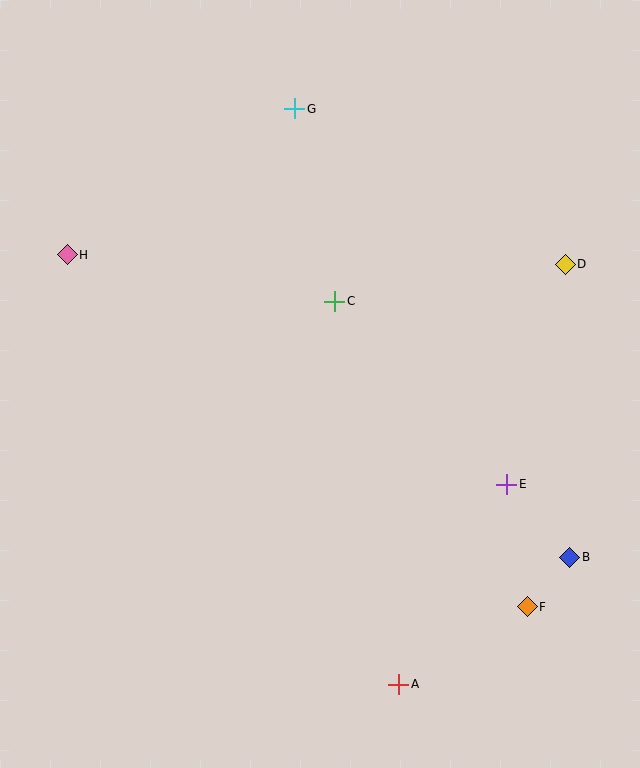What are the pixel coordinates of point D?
Point D is at (565, 264).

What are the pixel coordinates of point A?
Point A is at (399, 684).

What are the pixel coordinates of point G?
Point G is at (295, 109).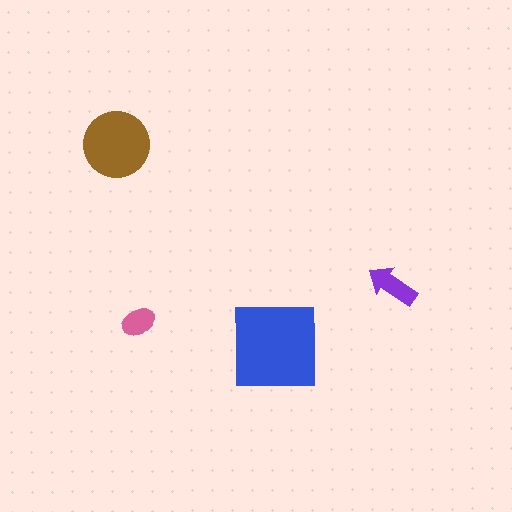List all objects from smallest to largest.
The pink ellipse, the purple arrow, the brown circle, the blue square.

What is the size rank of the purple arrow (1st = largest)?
3rd.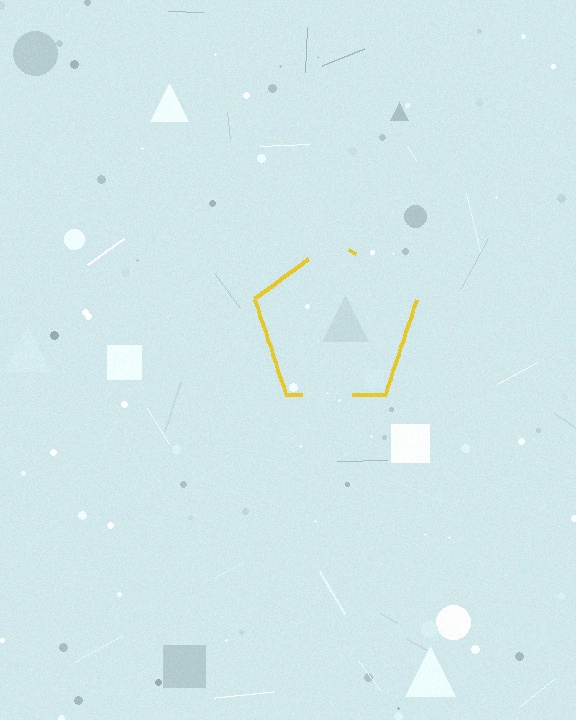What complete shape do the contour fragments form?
The contour fragments form a pentagon.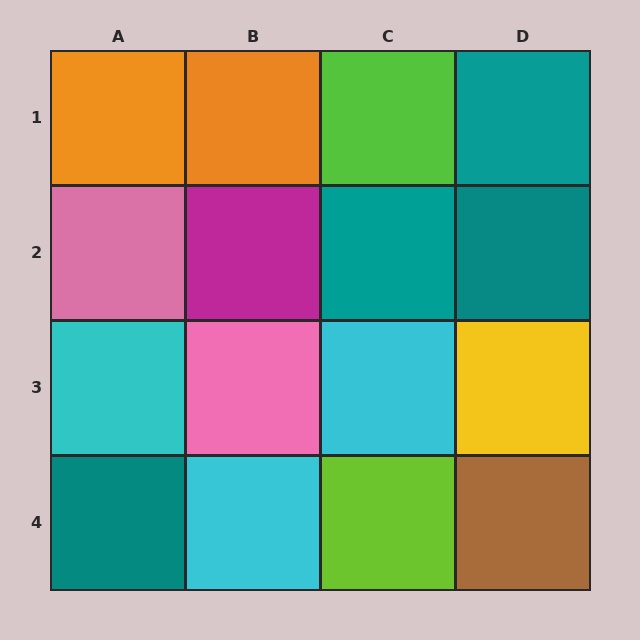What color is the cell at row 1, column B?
Orange.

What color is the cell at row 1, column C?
Lime.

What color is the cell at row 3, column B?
Pink.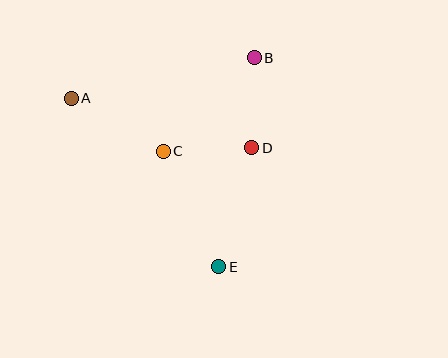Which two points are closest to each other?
Points C and D are closest to each other.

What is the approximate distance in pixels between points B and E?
The distance between B and E is approximately 212 pixels.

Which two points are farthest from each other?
Points A and E are farthest from each other.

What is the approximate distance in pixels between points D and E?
The distance between D and E is approximately 123 pixels.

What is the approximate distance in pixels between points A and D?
The distance between A and D is approximately 187 pixels.